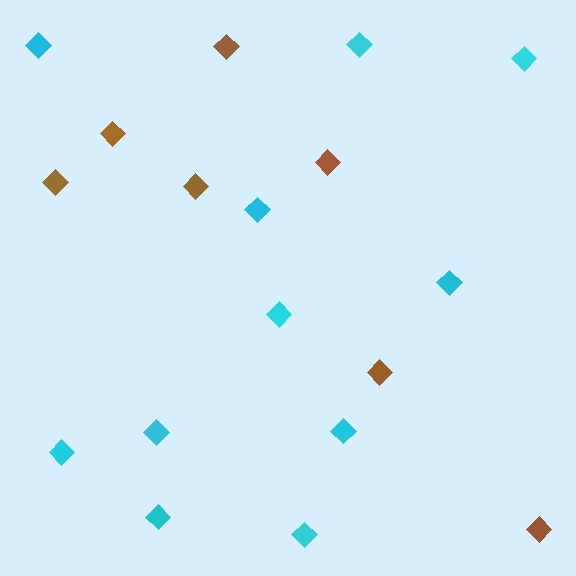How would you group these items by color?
There are 2 groups: one group of cyan diamonds (11) and one group of brown diamonds (7).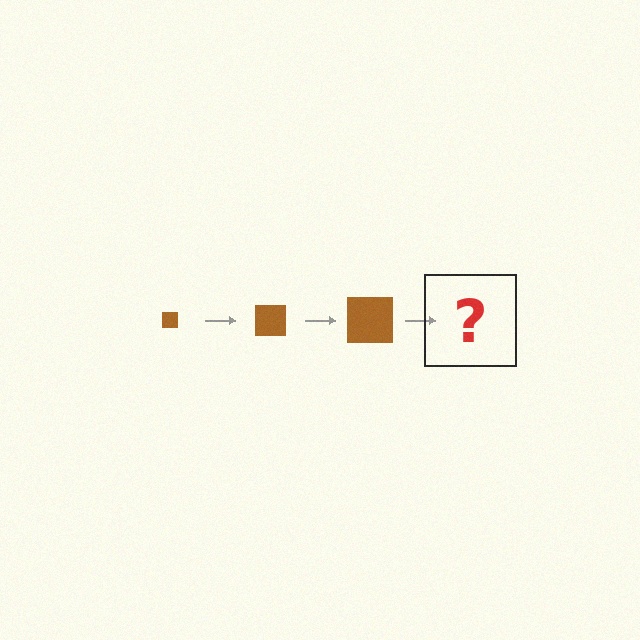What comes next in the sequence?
The next element should be a brown square, larger than the previous one.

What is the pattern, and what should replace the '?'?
The pattern is that the square gets progressively larger each step. The '?' should be a brown square, larger than the previous one.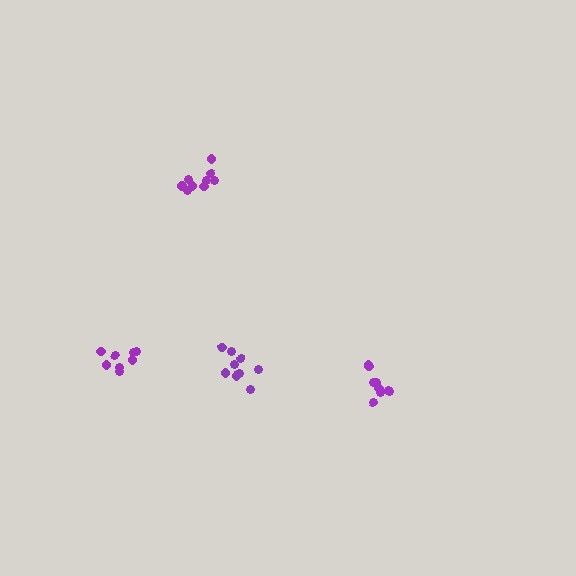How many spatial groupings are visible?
There are 4 spatial groupings.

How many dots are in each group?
Group 1: 10 dots, Group 2: 9 dots, Group 3: 9 dots, Group 4: 8 dots (36 total).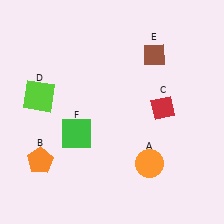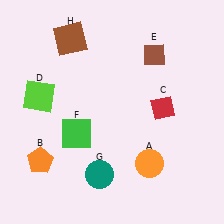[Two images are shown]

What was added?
A teal circle (G), a brown square (H) were added in Image 2.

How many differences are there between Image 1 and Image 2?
There are 2 differences between the two images.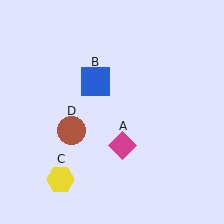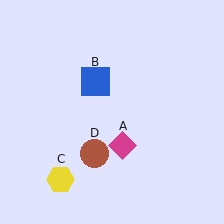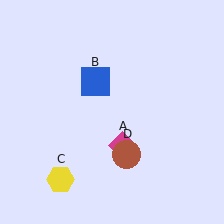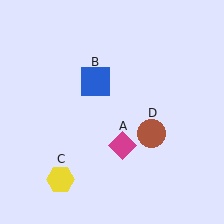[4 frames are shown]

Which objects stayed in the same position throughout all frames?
Magenta diamond (object A) and blue square (object B) and yellow hexagon (object C) remained stationary.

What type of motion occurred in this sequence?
The brown circle (object D) rotated counterclockwise around the center of the scene.